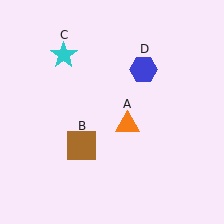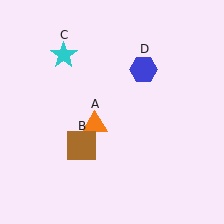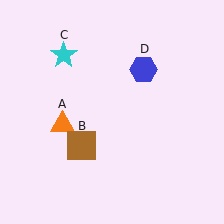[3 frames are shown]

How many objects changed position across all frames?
1 object changed position: orange triangle (object A).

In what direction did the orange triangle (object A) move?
The orange triangle (object A) moved left.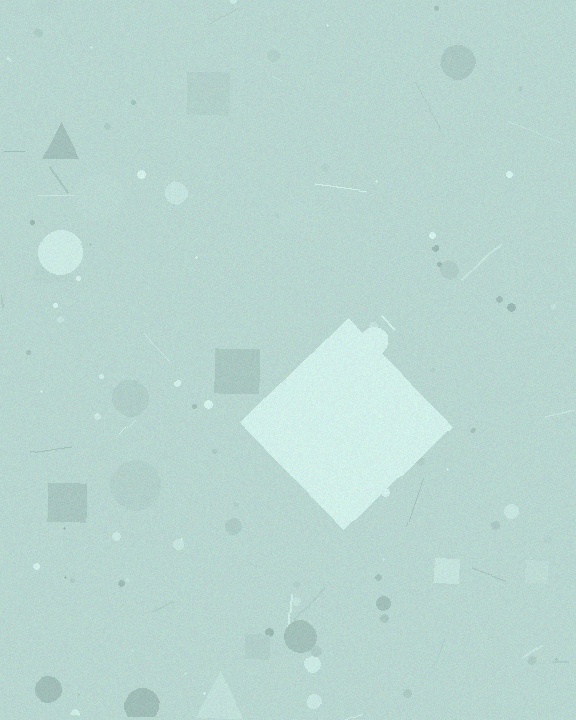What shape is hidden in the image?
A diamond is hidden in the image.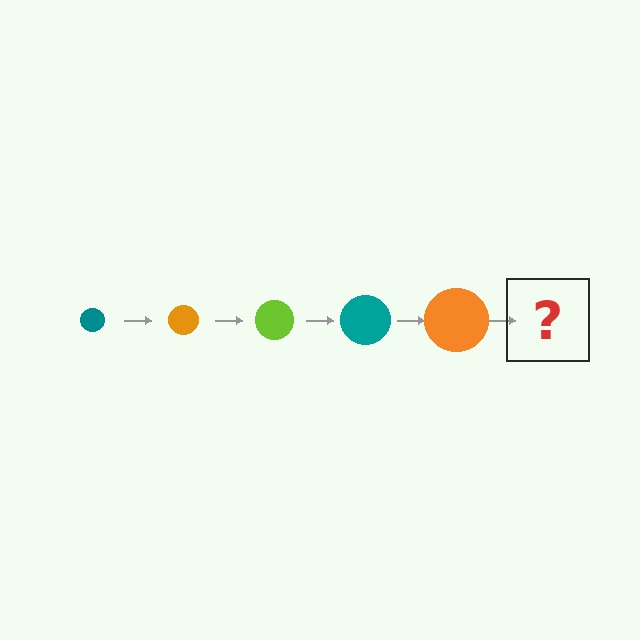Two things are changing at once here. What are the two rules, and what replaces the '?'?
The two rules are that the circle grows larger each step and the color cycles through teal, orange, and lime. The '?' should be a lime circle, larger than the previous one.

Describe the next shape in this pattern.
It should be a lime circle, larger than the previous one.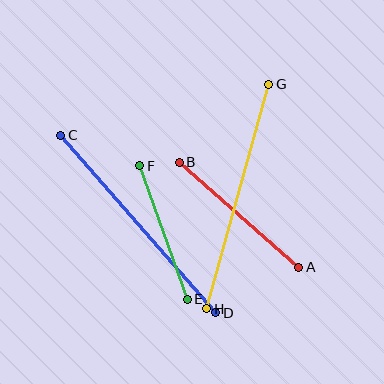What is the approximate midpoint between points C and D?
The midpoint is at approximately (138, 224) pixels.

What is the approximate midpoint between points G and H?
The midpoint is at approximately (238, 196) pixels.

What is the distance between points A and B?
The distance is approximately 159 pixels.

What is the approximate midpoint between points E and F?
The midpoint is at approximately (164, 232) pixels.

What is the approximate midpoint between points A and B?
The midpoint is at approximately (239, 215) pixels.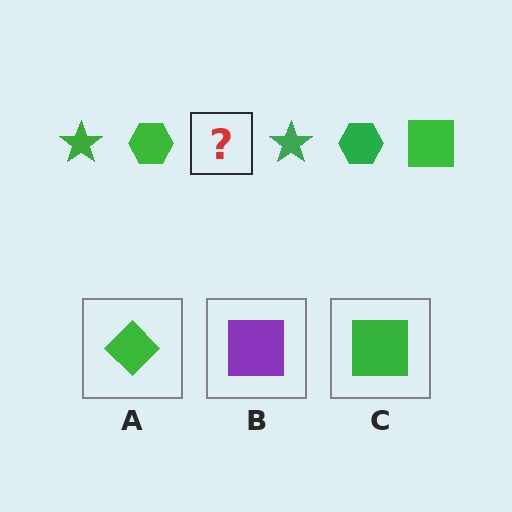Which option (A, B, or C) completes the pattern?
C.